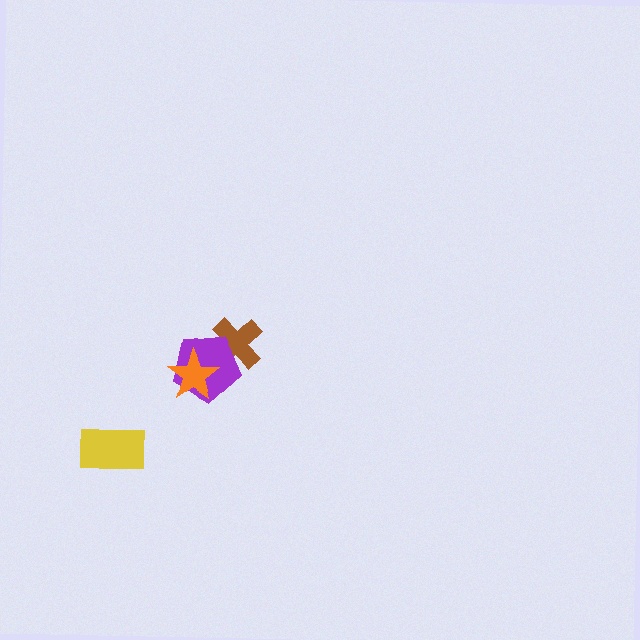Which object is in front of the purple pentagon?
The orange star is in front of the purple pentagon.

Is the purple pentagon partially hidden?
Yes, it is partially covered by another shape.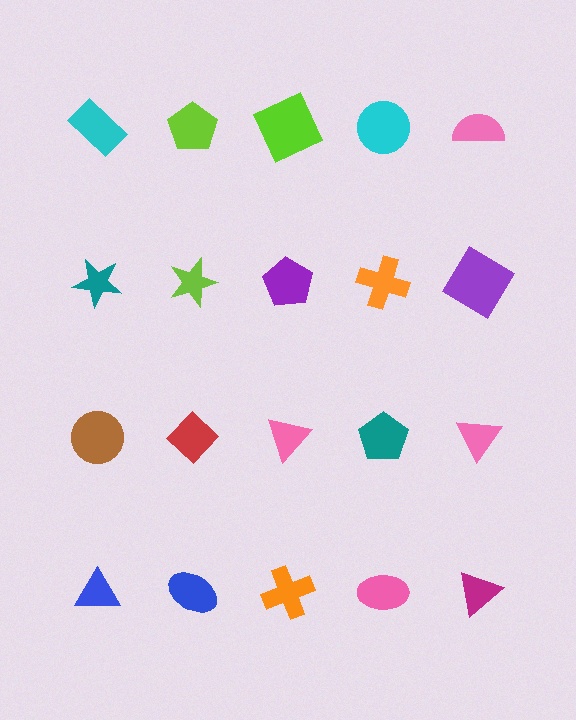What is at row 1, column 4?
A cyan circle.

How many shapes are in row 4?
5 shapes.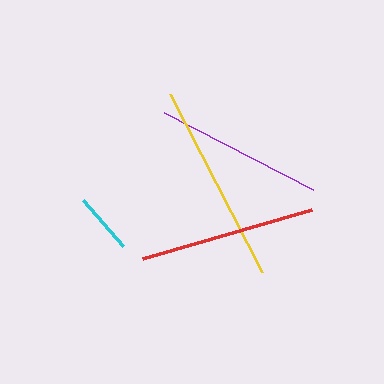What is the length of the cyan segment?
The cyan segment is approximately 60 pixels long.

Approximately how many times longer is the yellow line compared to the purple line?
The yellow line is approximately 1.2 times the length of the purple line.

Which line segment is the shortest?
The cyan line is the shortest at approximately 60 pixels.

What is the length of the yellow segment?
The yellow segment is approximately 200 pixels long.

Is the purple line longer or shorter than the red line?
The red line is longer than the purple line.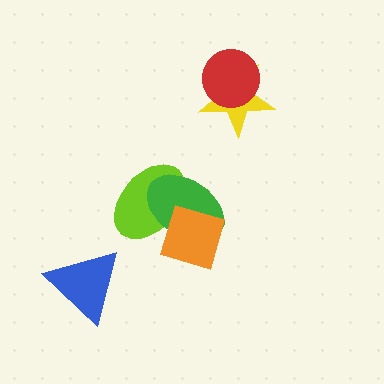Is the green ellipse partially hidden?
Yes, it is partially covered by another shape.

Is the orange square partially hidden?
No, no other shape covers it.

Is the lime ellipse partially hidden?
Yes, it is partially covered by another shape.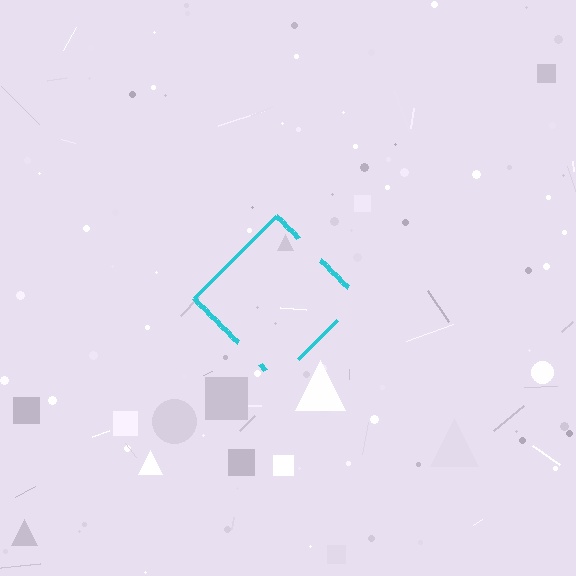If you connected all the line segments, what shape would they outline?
They would outline a diamond.